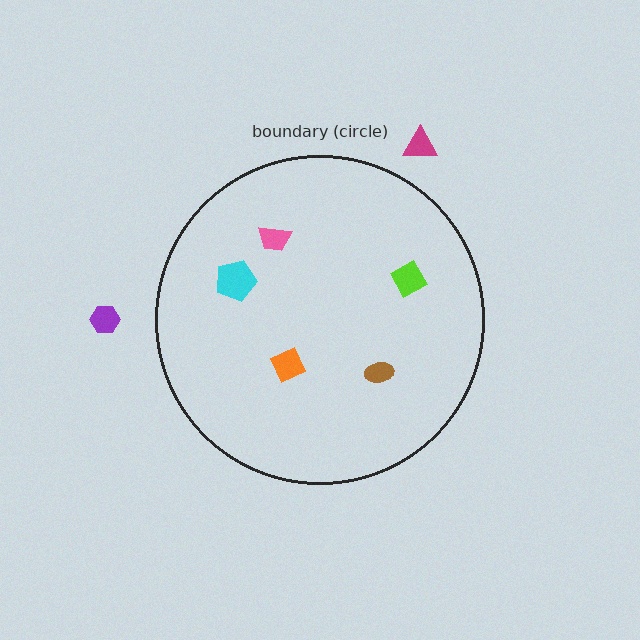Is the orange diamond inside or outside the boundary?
Inside.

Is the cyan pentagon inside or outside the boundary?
Inside.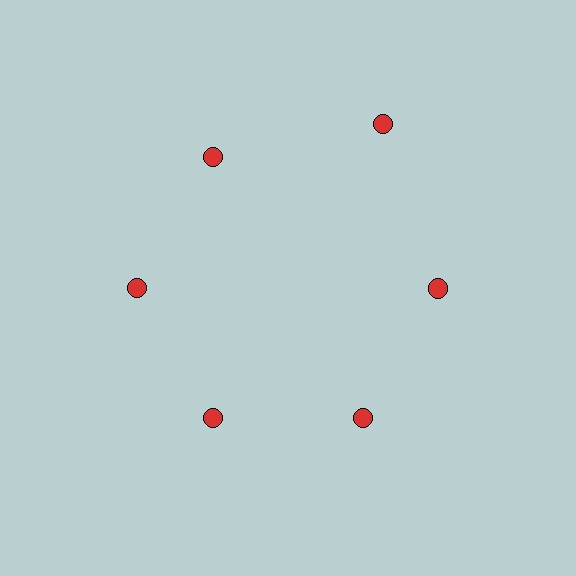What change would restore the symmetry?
The symmetry would be restored by moving it inward, back onto the ring so that all 6 circles sit at equal angles and equal distance from the center.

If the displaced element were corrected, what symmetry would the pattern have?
It would have 6-fold rotational symmetry — the pattern would map onto itself every 60 degrees.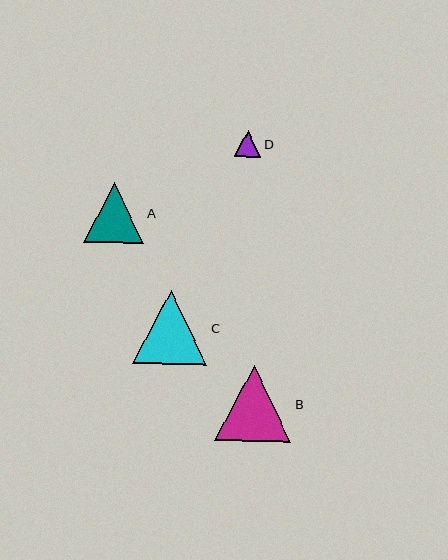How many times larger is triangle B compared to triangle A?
Triangle B is approximately 1.3 times the size of triangle A.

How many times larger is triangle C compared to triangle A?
Triangle C is approximately 1.2 times the size of triangle A.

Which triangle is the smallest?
Triangle D is the smallest with a size of approximately 27 pixels.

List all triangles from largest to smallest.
From largest to smallest: B, C, A, D.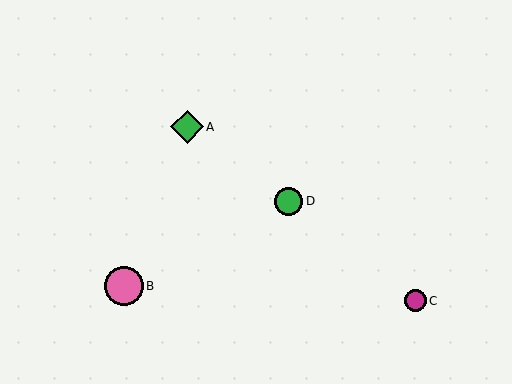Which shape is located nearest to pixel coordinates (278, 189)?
The green circle (labeled D) at (289, 201) is nearest to that location.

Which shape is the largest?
The pink circle (labeled B) is the largest.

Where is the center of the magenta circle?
The center of the magenta circle is at (416, 301).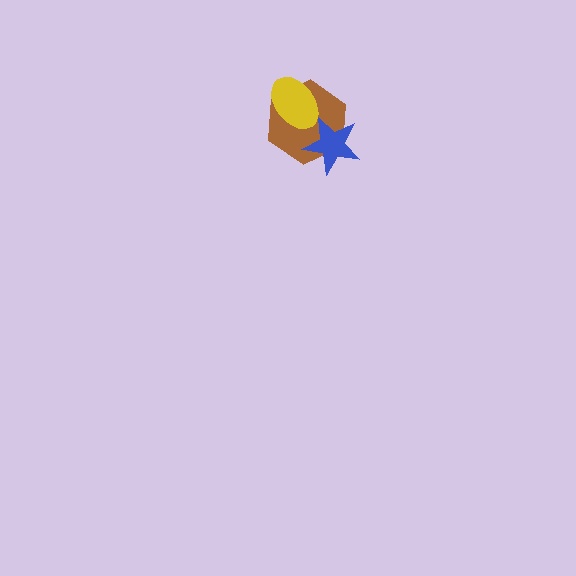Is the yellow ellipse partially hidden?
No, no other shape covers it.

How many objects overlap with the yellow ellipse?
1 object overlaps with the yellow ellipse.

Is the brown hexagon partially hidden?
Yes, it is partially covered by another shape.